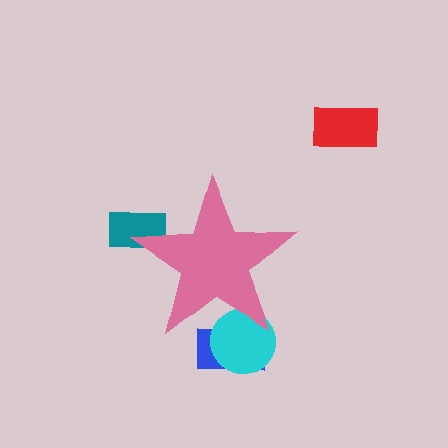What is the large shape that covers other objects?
A pink star.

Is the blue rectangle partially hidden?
Yes, the blue rectangle is partially hidden behind the pink star.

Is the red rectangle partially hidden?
No, the red rectangle is fully visible.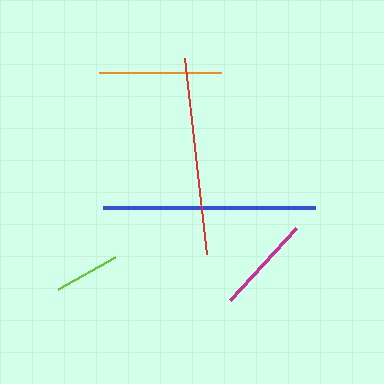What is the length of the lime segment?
The lime segment is approximately 65 pixels long.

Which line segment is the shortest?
The lime line is the shortest at approximately 65 pixels.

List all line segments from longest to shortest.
From longest to shortest: blue, red, orange, magenta, lime.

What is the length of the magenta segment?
The magenta segment is approximately 98 pixels long.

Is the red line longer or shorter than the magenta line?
The red line is longer than the magenta line.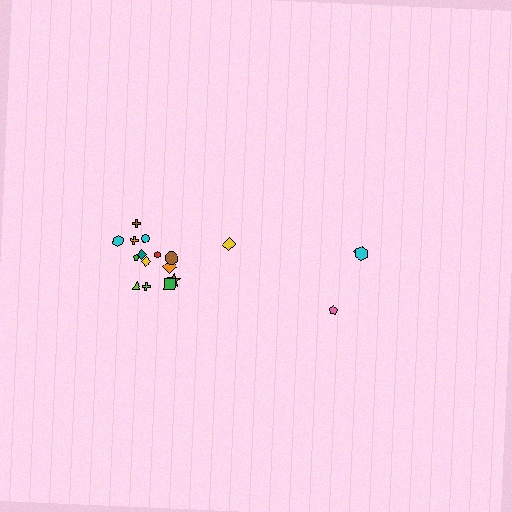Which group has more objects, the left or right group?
The left group.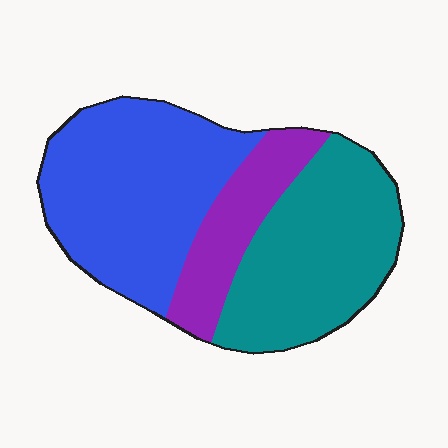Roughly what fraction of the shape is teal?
Teal covers about 40% of the shape.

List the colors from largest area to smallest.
From largest to smallest: blue, teal, purple.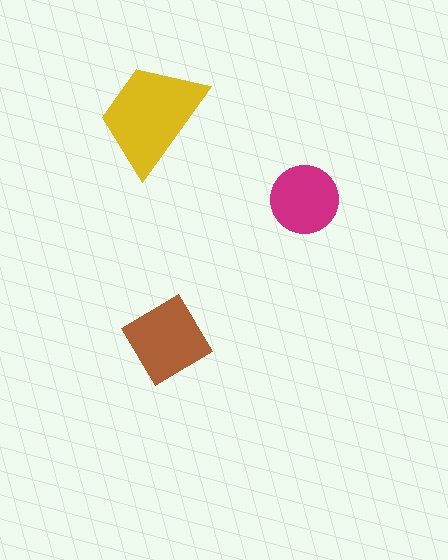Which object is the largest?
The yellow trapezoid.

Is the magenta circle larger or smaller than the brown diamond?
Smaller.